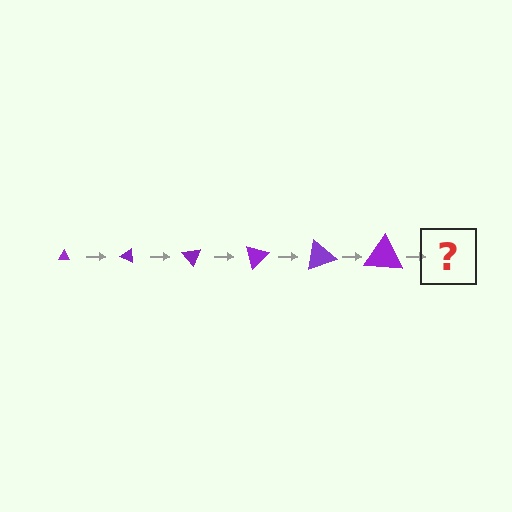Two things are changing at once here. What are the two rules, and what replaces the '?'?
The two rules are that the triangle grows larger each step and it rotates 25 degrees each step. The '?' should be a triangle, larger than the previous one and rotated 150 degrees from the start.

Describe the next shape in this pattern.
It should be a triangle, larger than the previous one and rotated 150 degrees from the start.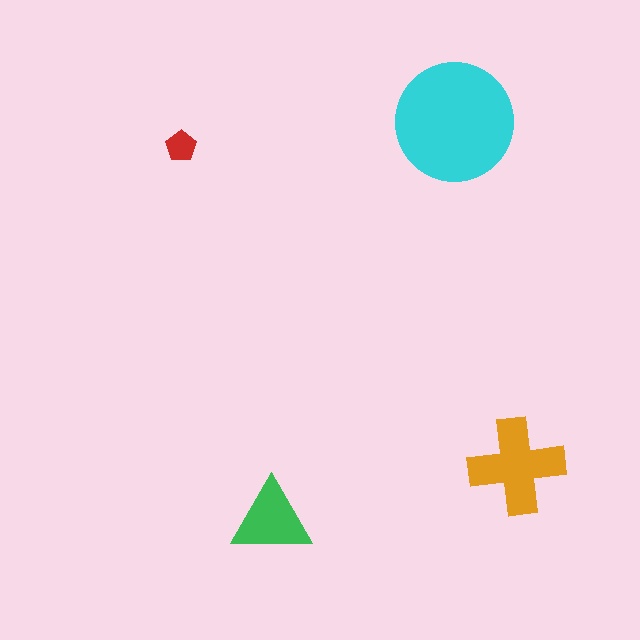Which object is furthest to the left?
The red pentagon is leftmost.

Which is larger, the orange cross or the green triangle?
The orange cross.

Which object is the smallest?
The red pentagon.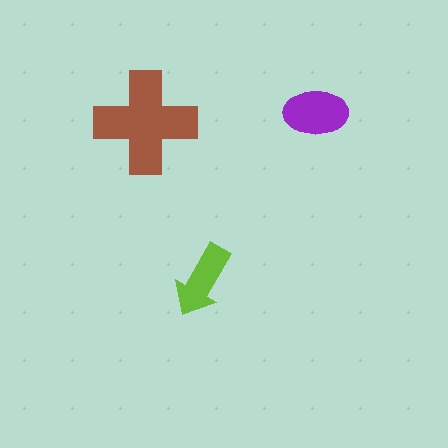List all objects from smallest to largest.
The lime arrow, the purple ellipse, the brown cross.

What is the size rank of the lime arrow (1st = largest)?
3rd.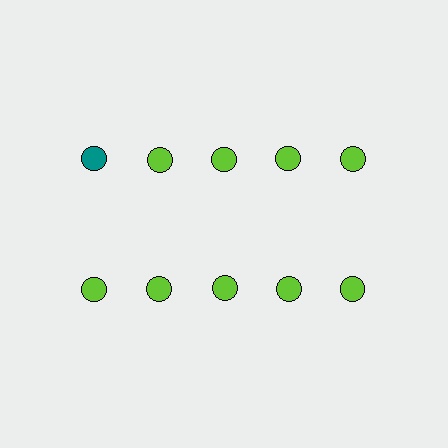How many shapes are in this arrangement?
There are 10 shapes arranged in a grid pattern.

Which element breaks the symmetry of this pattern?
The teal circle in the top row, leftmost column breaks the symmetry. All other shapes are lime circles.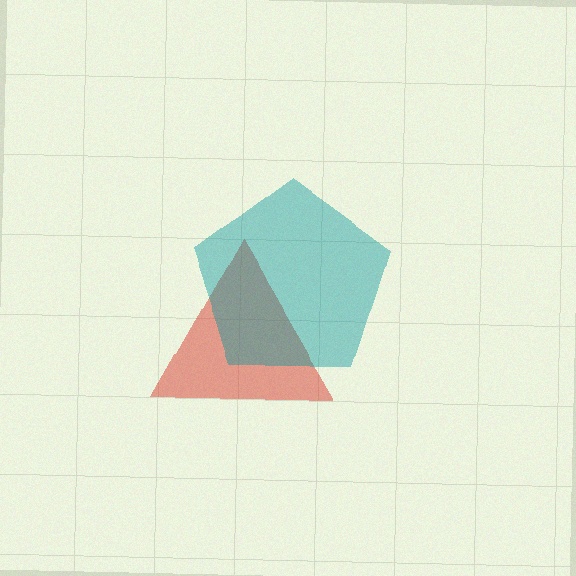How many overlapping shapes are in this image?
There are 2 overlapping shapes in the image.